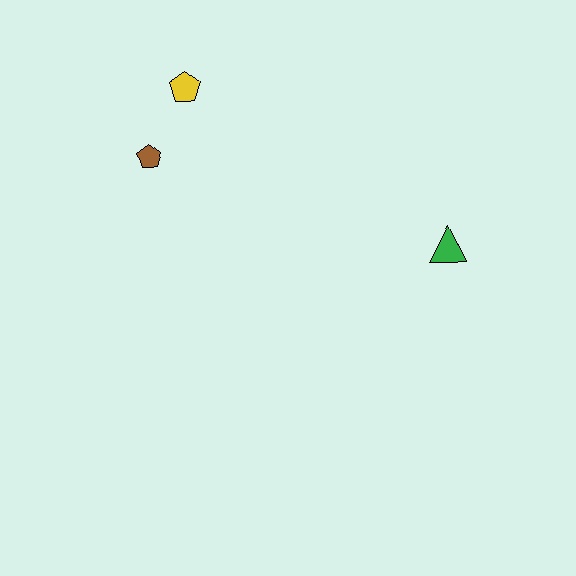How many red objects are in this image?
There are no red objects.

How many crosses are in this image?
There are no crosses.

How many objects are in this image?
There are 3 objects.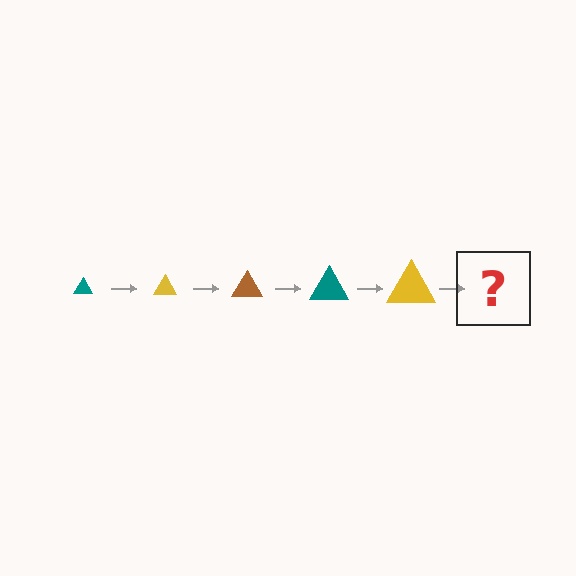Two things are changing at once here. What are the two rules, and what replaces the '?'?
The two rules are that the triangle grows larger each step and the color cycles through teal, yellow, and brown. The '?' should be a brown triangle, larger than the previous one.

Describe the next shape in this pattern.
It should be a brown triangle, larger than the previous one.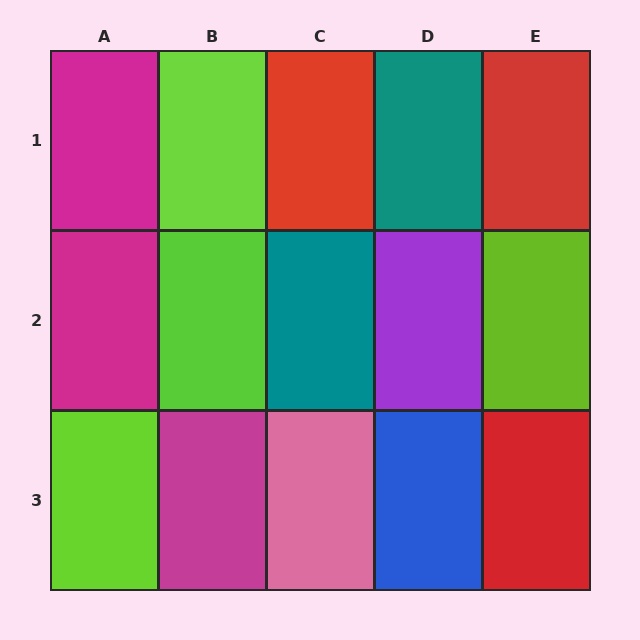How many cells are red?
3 cells are red.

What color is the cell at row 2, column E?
Lime.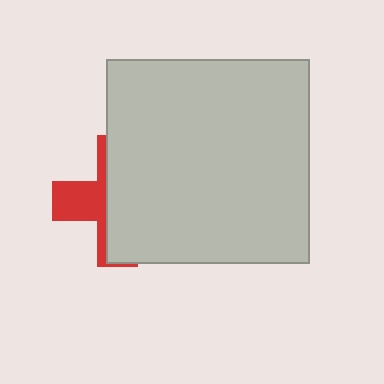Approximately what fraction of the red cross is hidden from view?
Roughly 66% of the red cross is hidden behind the light gray square.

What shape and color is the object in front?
The object in front is a light gray square.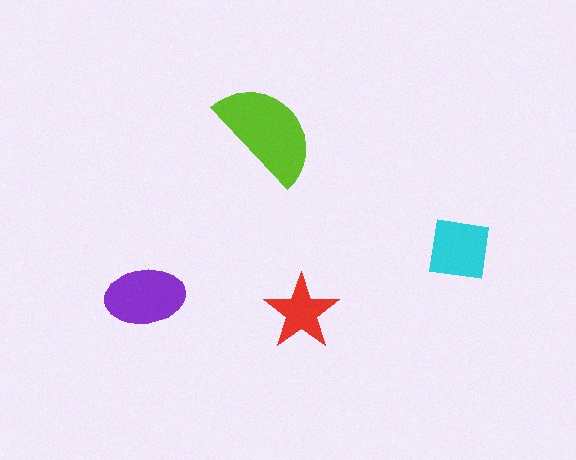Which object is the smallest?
The red star.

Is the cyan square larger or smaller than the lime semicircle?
Smaller.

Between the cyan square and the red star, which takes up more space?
The cyan square.